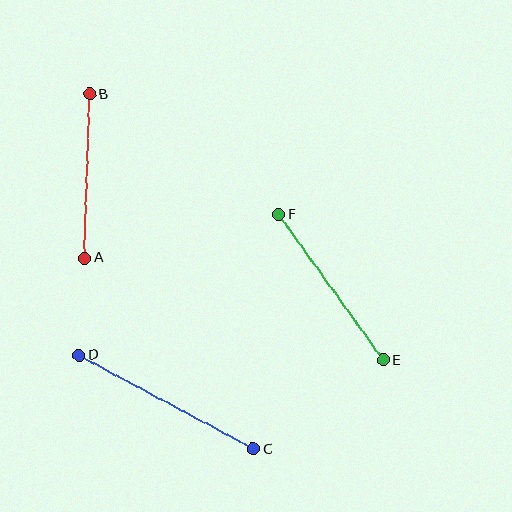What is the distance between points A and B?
The distance is approximately 164 pixels.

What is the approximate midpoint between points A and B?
The midpoint is at approximately (87, 176) pixels.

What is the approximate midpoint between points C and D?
The midpoint is at approximately (166, 402) pixels.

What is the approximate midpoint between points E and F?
The midpoint is at approximately (331, 287) pixels.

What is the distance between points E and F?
The distance is approximately 179 pixels.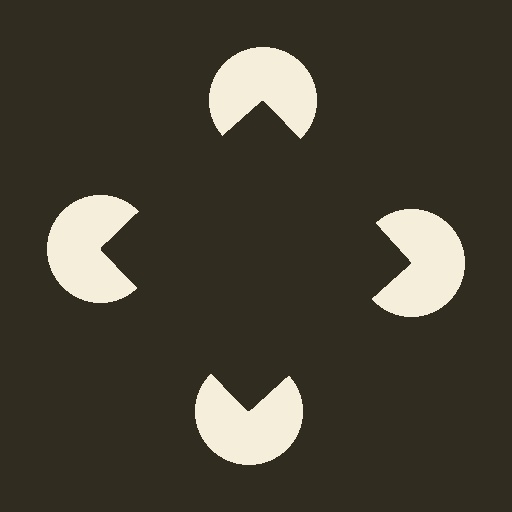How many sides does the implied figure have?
4 sides.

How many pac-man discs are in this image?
There are 4 — one at each vertex of the illusory square.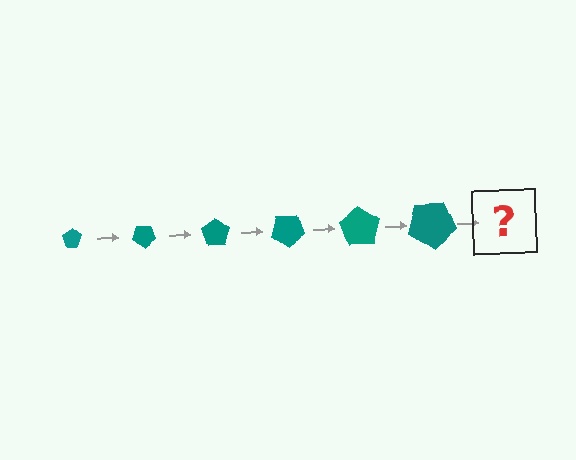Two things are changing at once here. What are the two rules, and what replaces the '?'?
The two rules are that the pentagon grows larger each step and it rotates 35 degrees each step. The '?' should be a pentagon, larger than the previous one and rotated 210 degrees from the start.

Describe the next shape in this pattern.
It should be a pentagon, larger than the previous one and rotated 210 degrees from the start.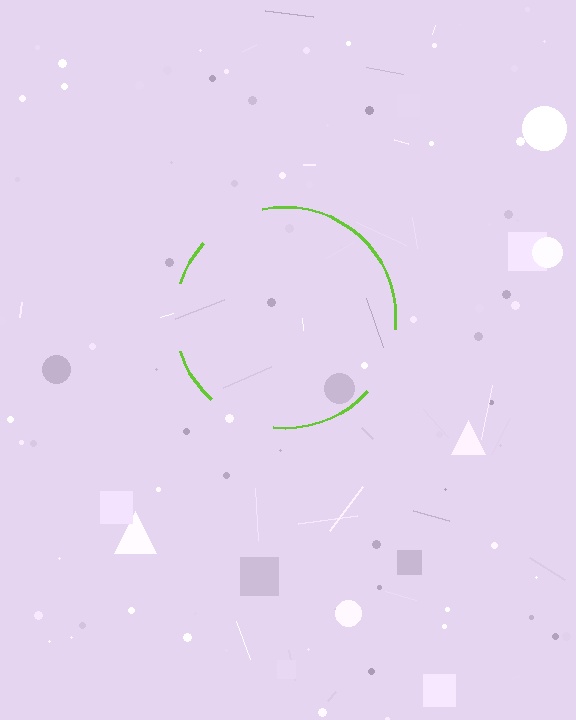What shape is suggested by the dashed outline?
The dashed outline suggests a circle.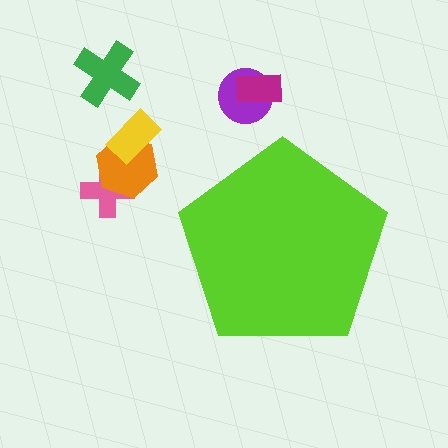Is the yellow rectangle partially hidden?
No, the yellow rectangle is fully visible.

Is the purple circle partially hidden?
No, the purple circle is fully visible.